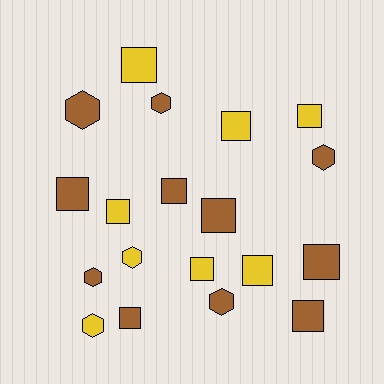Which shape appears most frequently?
Square, with 12 objects.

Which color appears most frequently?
Brown, with 11 objects.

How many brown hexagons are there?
There are 5 brown hexagons.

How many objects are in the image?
There are 19 objects.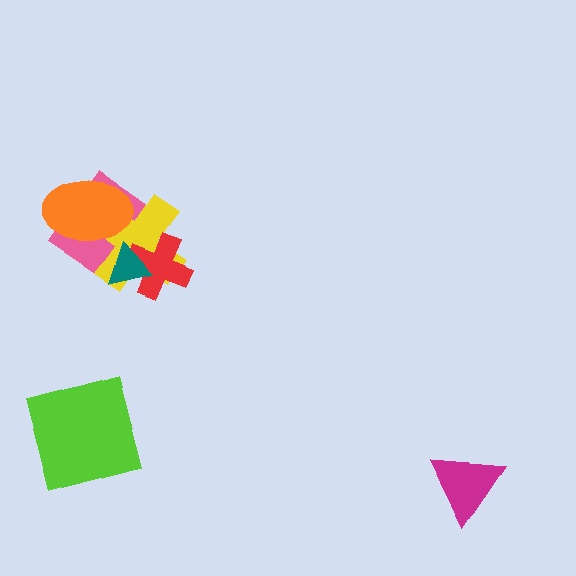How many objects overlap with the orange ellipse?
2 objects overlap with the orange ellipse.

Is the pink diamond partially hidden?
Yes, it is partially covered by another shape.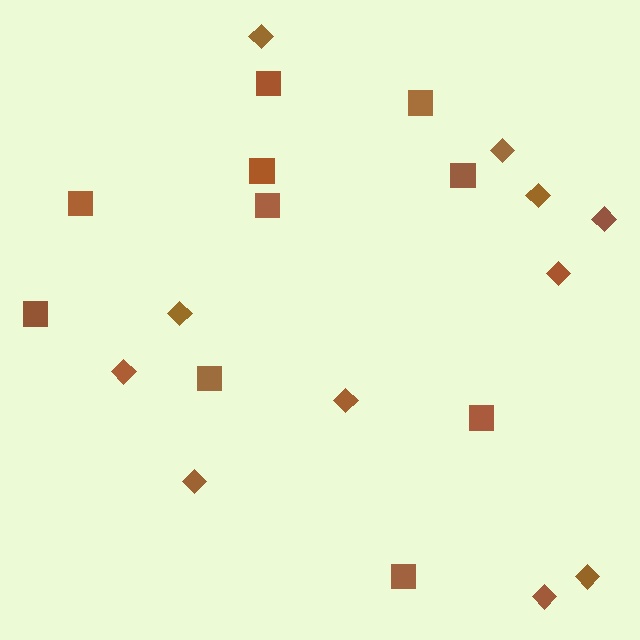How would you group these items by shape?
There are 2 groups: one group of squares (10) and one group of diamonds (11).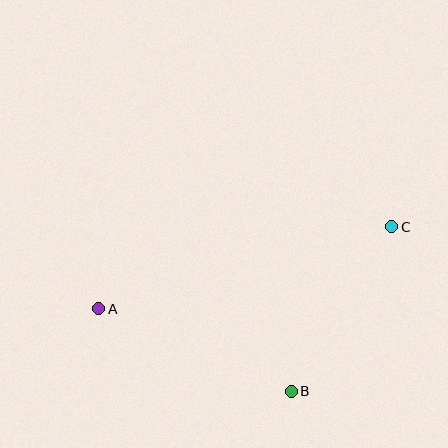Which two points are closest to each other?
Points B and C are closest to each other.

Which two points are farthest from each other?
Points A and C are farthest from each other.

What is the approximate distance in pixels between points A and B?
The distance between A and B is approximately 209 pixels.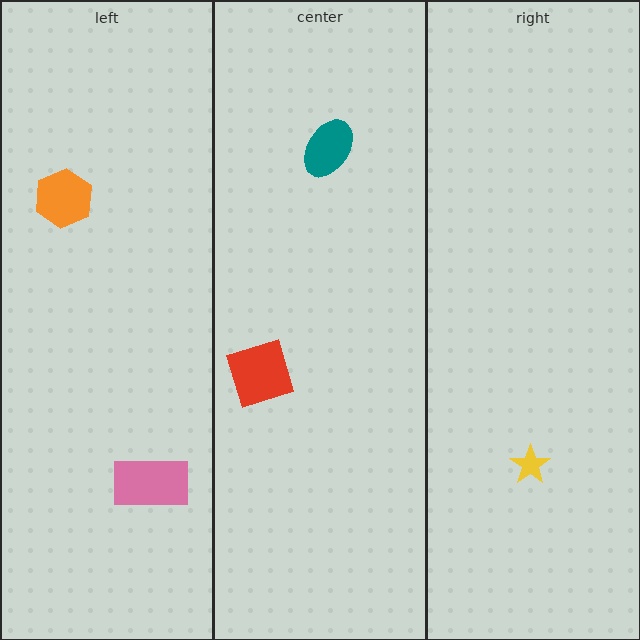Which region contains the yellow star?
The right region.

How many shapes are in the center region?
2.